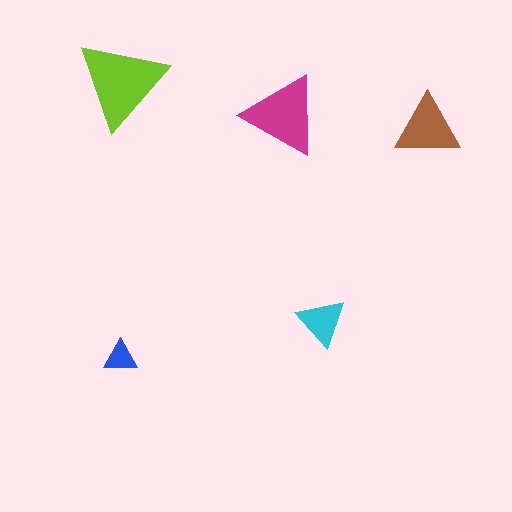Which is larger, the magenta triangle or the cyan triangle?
The magenta one.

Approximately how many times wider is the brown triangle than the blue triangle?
About 2 times wider.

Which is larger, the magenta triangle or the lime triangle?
The lime one.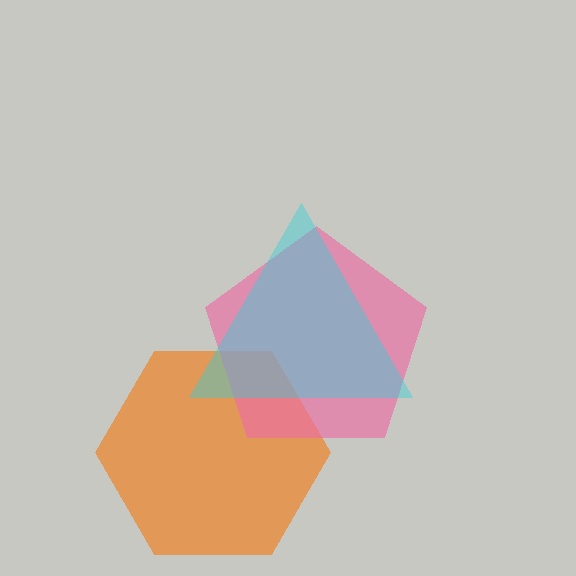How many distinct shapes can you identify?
There are 3 distinct shapes: an orange hexagon, a pink pentagon, a cyan triangle.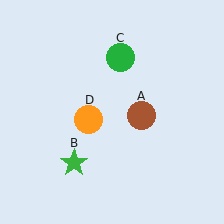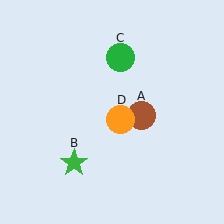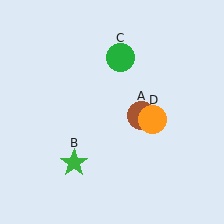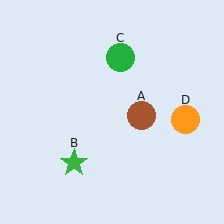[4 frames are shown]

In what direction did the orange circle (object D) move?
The orange circle (object D) moved right.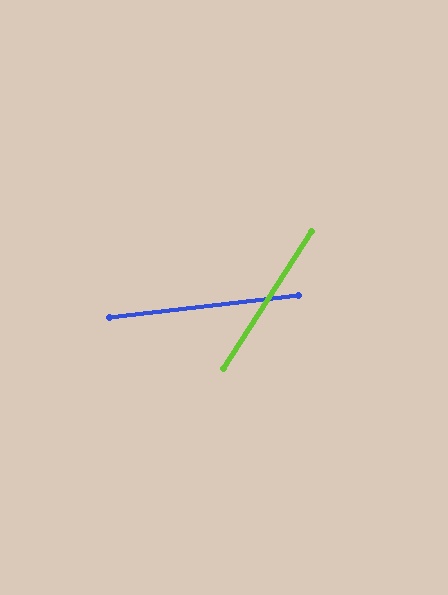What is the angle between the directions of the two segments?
Approximately 51 degrees.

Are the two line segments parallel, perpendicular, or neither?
Neither parallel nor perpendicular — they differ by about 51°.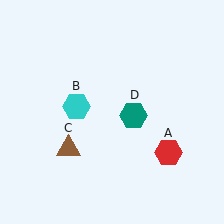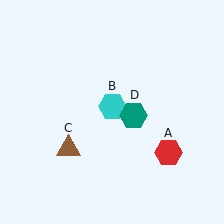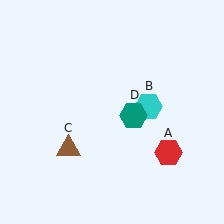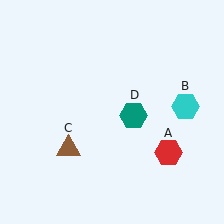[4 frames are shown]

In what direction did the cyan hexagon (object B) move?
The cyan hexagon (object B) moved right.